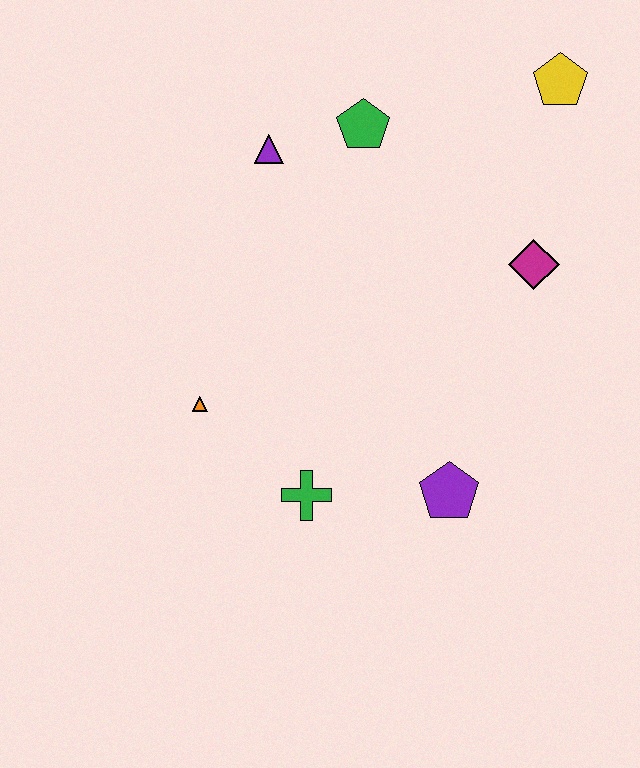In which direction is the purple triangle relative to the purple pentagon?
The purple triangle is above the purple pentagon.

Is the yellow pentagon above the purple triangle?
Yes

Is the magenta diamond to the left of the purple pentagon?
No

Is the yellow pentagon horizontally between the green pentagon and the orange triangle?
No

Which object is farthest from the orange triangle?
The yellow pentagon is farthest from the orange triangle.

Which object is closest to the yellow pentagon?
The magenta diamond is closest to the yellow pentagon.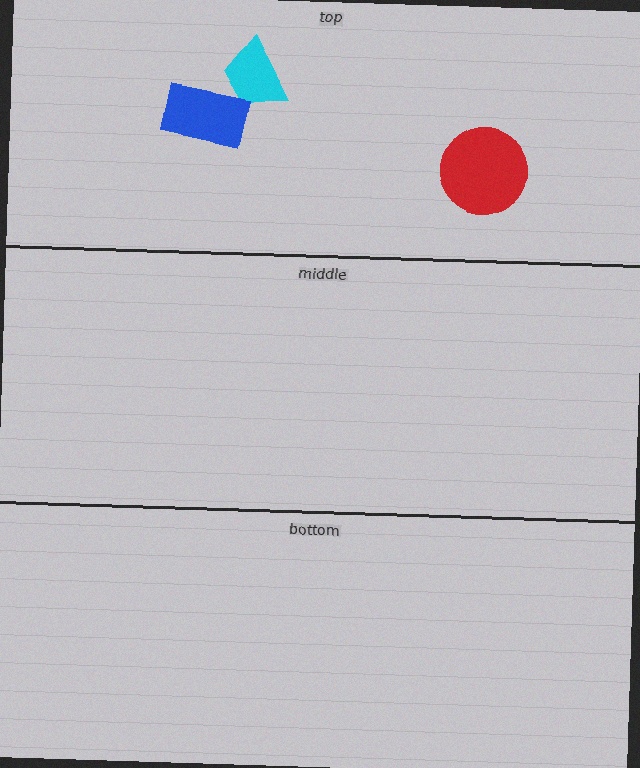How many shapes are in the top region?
3.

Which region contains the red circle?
The top region.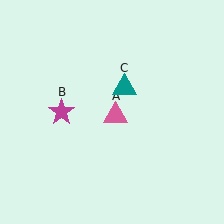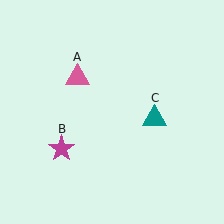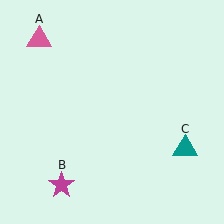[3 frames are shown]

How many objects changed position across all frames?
3 objects changed position: pink triangle (object A), magenta star (object B), teal triangle (object C).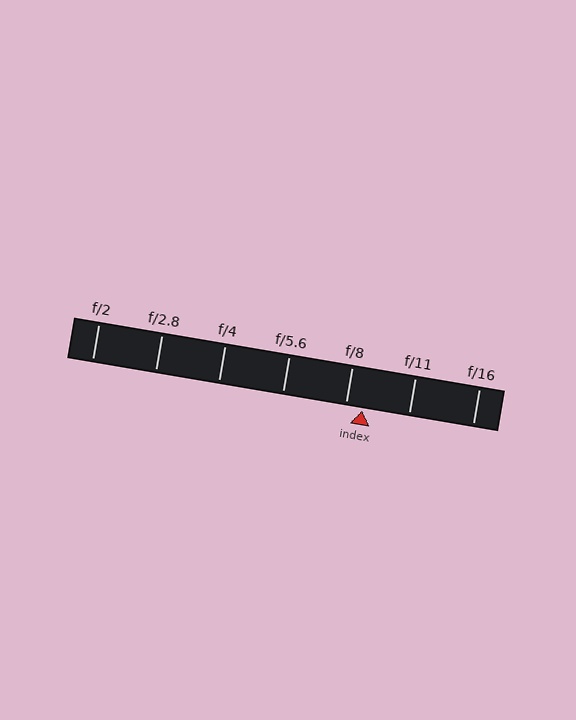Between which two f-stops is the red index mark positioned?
The index mark is between f/8 and f/11.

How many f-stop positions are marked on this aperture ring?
There are 7 f-stop positions marked.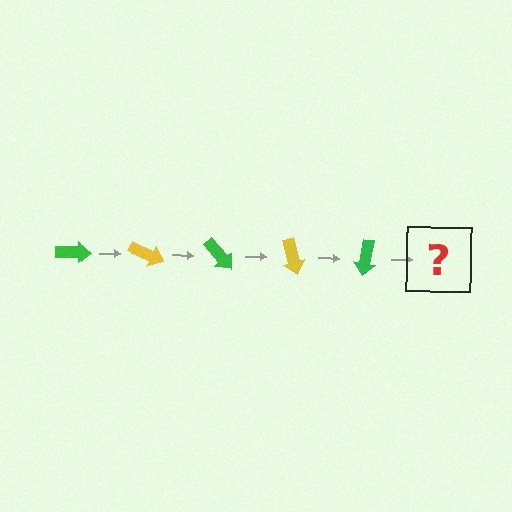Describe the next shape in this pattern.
It should be a yellow arrow, rotated 125 degrees from the start.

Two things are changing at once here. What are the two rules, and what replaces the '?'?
The two rules are that it rotates 25 degrees each step and the color cycles through green and yellow. The '?' should be a yellow arrow, rotated 125 degrees from the start.